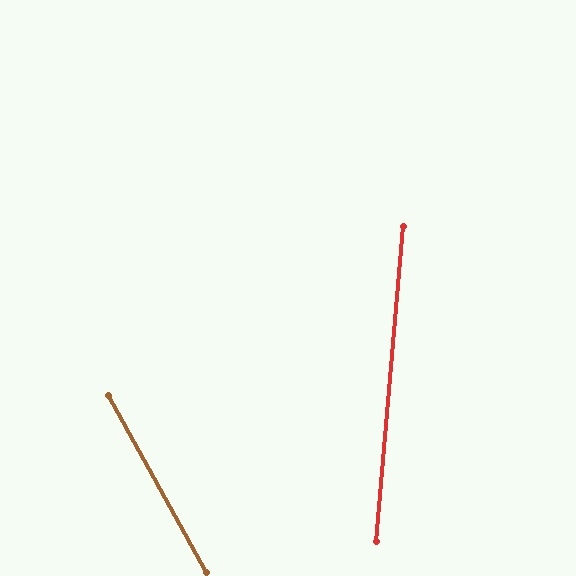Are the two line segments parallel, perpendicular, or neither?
Neither parallel nor perpendicular — they differ by about 34°.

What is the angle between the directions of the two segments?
Approximately 34 degrees.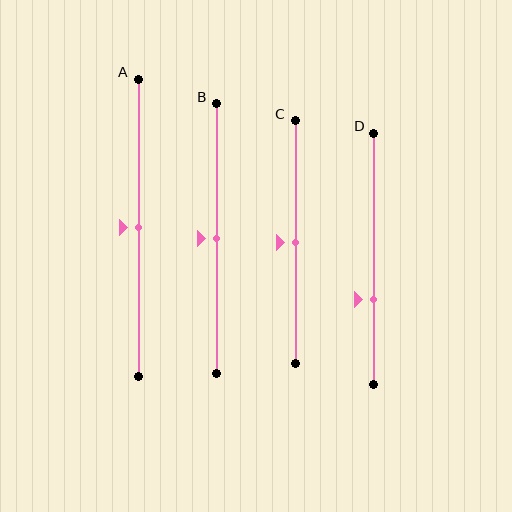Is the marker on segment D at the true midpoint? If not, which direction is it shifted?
No, the marker on segment D is shifted downward by about 16% of the segment length.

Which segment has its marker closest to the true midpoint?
Segment A has its marker closest to the true midpoint.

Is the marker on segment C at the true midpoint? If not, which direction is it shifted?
Yes, the marker on segment C is at the true midpoint.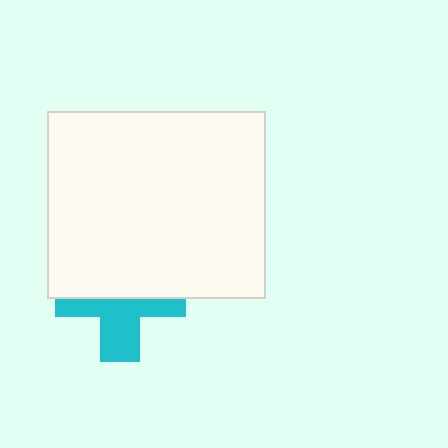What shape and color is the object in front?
The object in front is a white rectangle.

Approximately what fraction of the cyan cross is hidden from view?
Roughly 53% of the cyan cross is hidden behind the white rectangle.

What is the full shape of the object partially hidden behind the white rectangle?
The partially hidden object is a cyan cross.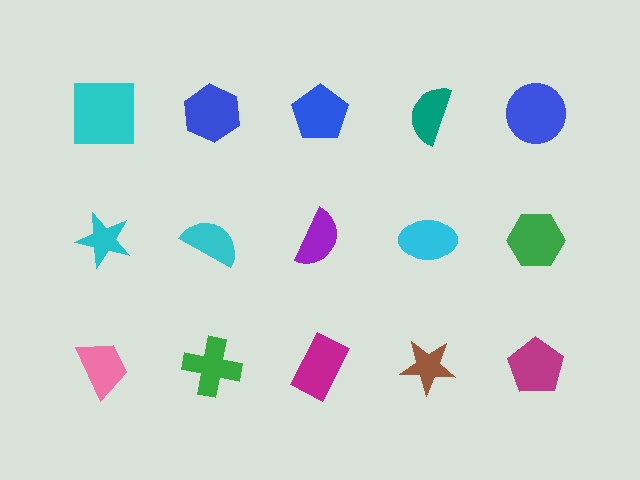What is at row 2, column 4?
A cyan ellipse.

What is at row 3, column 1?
A pink trapezoid.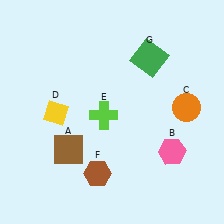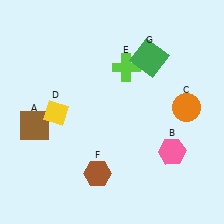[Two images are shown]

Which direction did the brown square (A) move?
The brown square (A) moved left.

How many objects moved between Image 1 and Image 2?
2 objects moved between the two images.